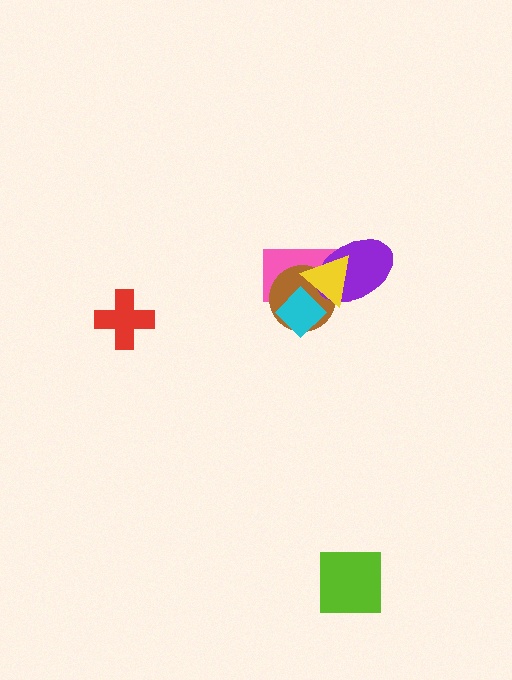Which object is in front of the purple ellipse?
The yellow triangle is in front of the purple ellipse.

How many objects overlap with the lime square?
0 objects overlap with the lime square.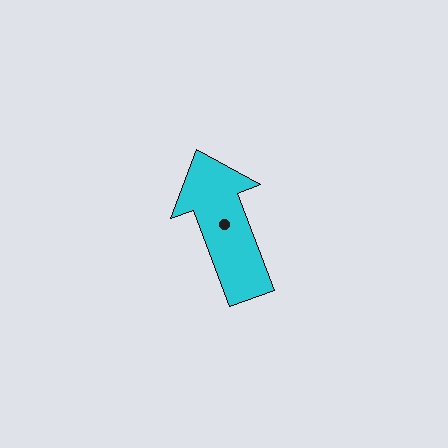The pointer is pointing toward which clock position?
Roughly 11 o'clock.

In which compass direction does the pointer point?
North.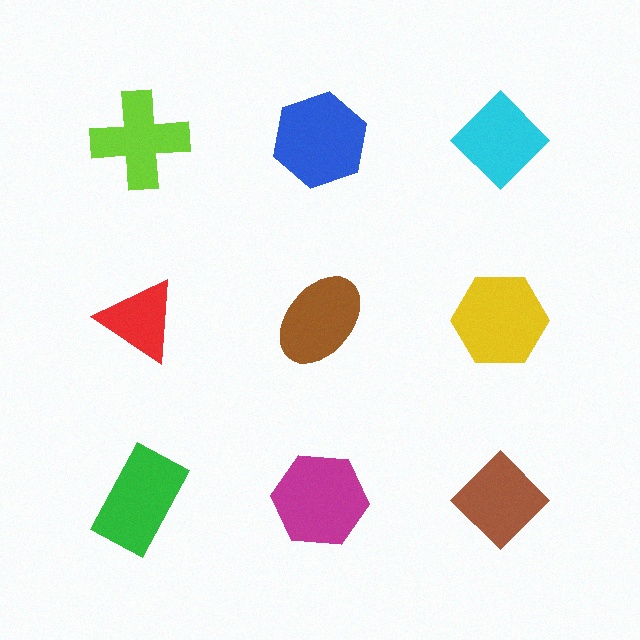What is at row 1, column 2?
A blue hexagon.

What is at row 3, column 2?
A magenta hexagon.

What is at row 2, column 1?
A red triangle.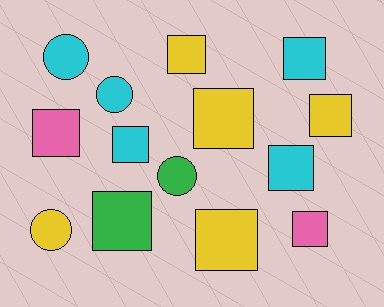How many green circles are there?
There is 1 green circle.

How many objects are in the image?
There are 14 objects.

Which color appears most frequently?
Yellow, with 5 objects.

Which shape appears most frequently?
Square, with 10 objects.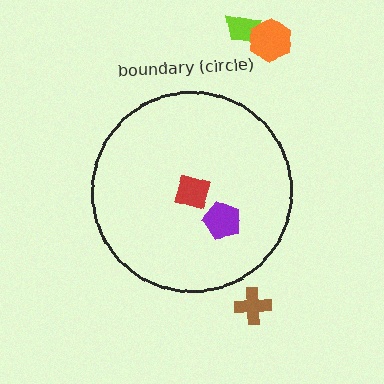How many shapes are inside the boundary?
2 inside, 3 outside.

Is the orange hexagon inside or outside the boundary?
Outside.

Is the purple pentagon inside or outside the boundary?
Inside.